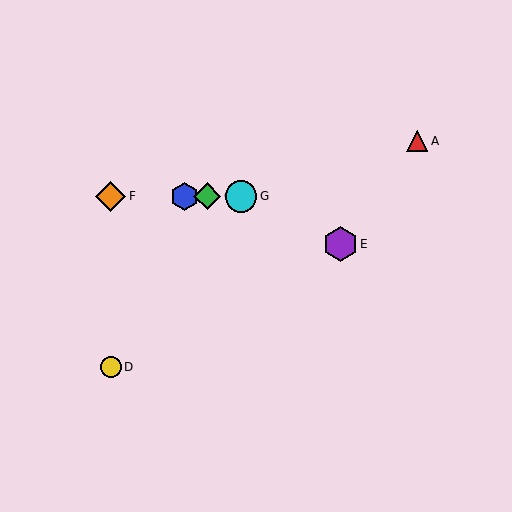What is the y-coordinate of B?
Object B is at y≈196.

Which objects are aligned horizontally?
Objects B, C, F, G are aligned horizontally.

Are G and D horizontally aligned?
No, G is at y≈196 and D is at y≈367.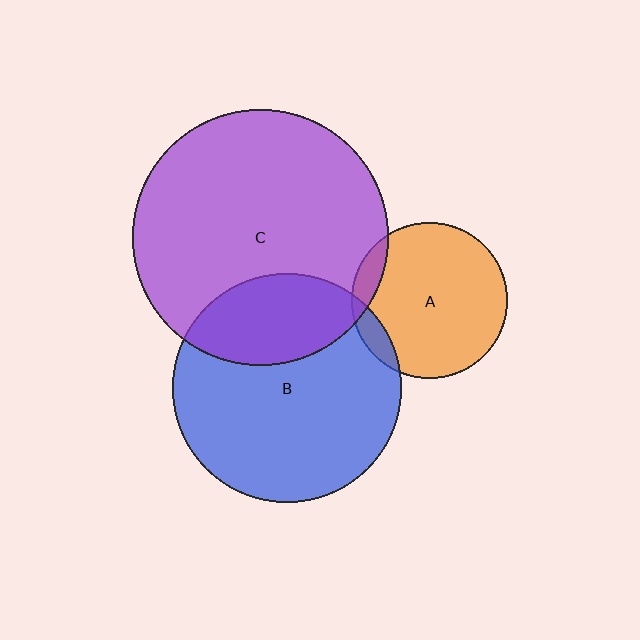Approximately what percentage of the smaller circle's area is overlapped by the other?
Approximately 10%.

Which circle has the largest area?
Circle C (purple).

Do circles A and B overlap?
Yes.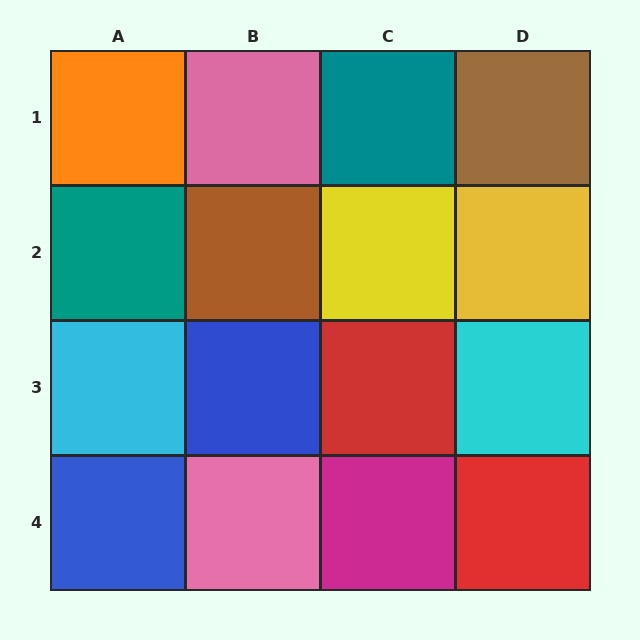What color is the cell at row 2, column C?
Yellow.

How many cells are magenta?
1 cell is magenta.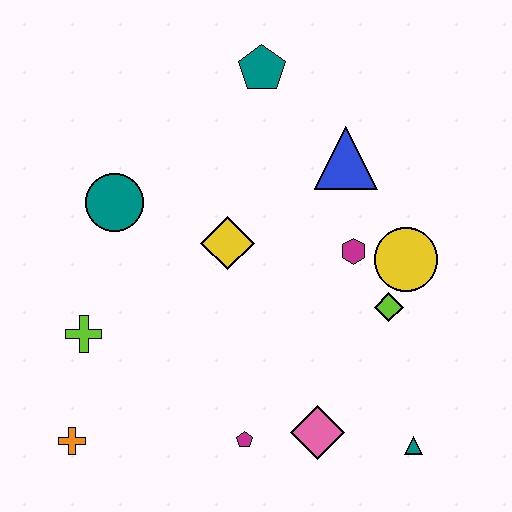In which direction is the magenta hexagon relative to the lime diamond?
The magenta hexagon is above the lime diamond.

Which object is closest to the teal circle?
The yellow diamond is closest to the teal circle.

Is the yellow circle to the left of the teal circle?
No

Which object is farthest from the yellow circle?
The orange cross is farthest from the yellow circle.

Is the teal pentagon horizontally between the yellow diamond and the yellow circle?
Yes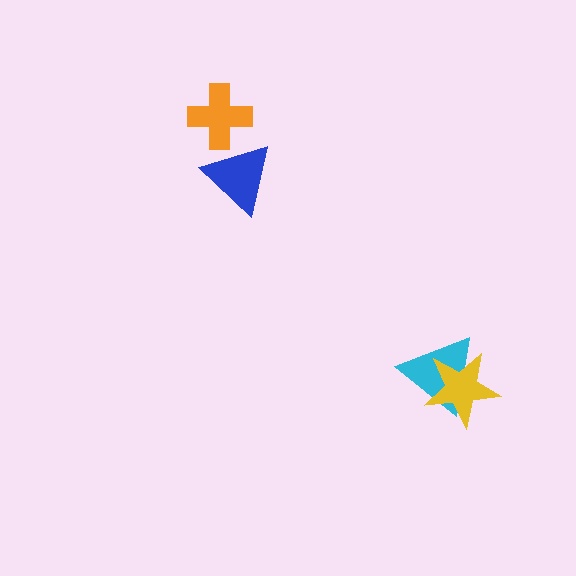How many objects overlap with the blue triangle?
1 object overlaps with the blue triangle.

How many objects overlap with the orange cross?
1 object overlaps with the orange cross.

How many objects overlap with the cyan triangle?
1 object overlaps with the cyan triangle.